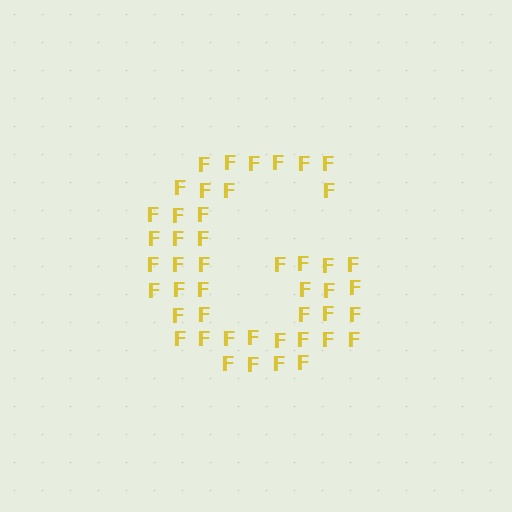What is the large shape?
The large shape is the letter G.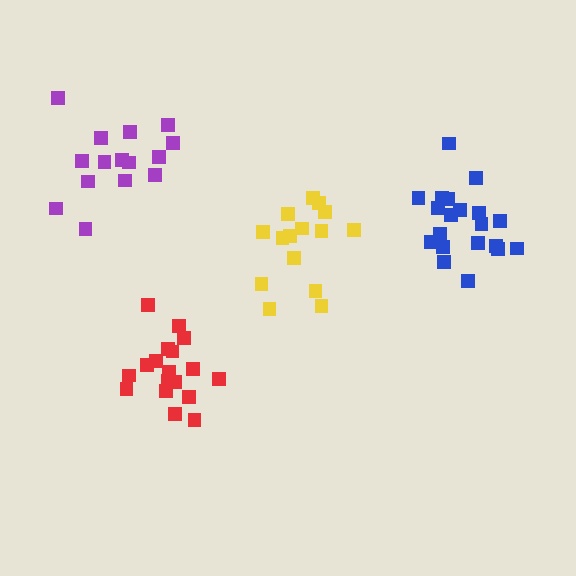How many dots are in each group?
Group 1: 18 dots, Group 2: 15 dots, Group 3: 15 dots, Group 4: 20 dots (68 total).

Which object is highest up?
The purple cluster is topmost.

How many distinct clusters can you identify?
There are 4 distinct clusters.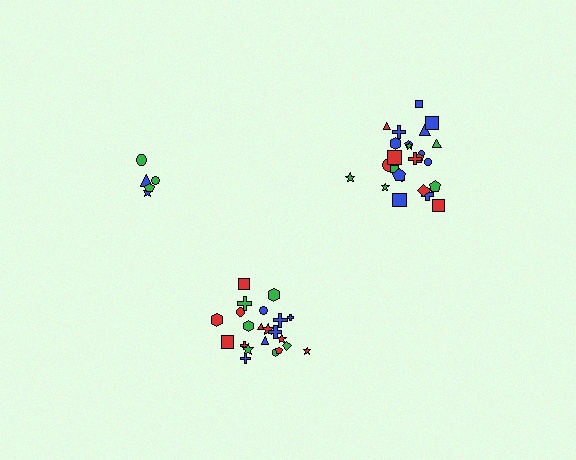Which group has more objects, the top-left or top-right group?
The top-right group.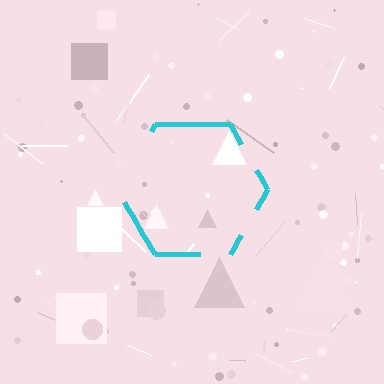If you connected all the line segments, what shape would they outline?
They would outline a hexagon.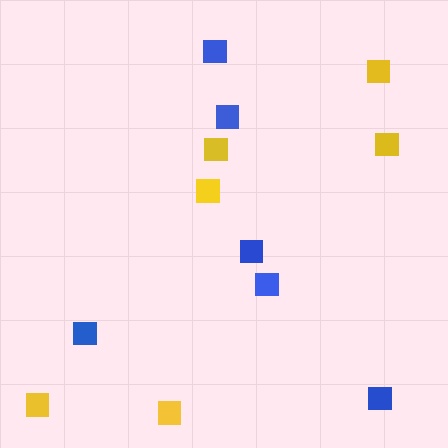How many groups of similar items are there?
There are 2 groups: one group of yellow squares (6) and one group of blue squares (6).